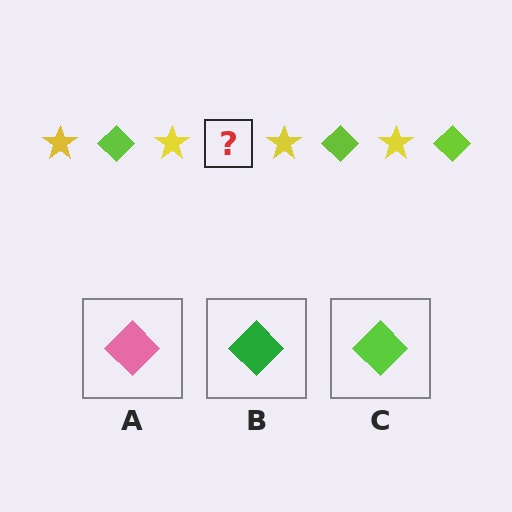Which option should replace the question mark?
Option C.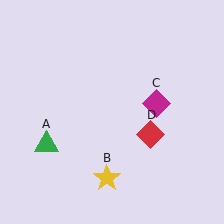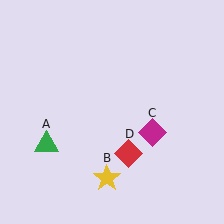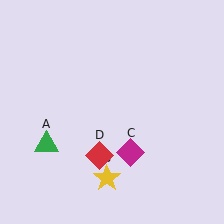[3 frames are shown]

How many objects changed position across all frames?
2 objects changed position: magenta diamond (object C), red diamond (object D).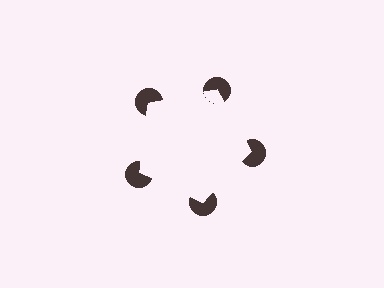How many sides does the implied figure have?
5 sides.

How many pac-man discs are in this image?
There are 5 — one at each vertex of the illusory pentagon.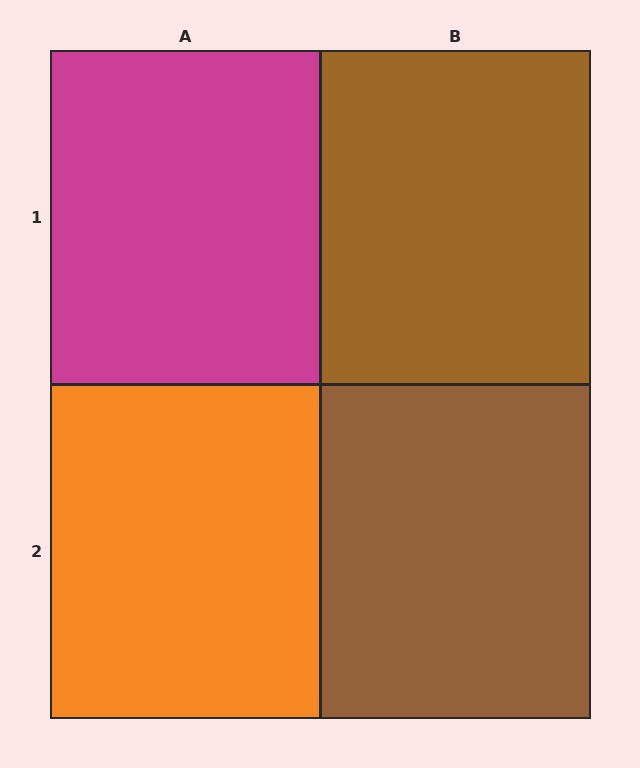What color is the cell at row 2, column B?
Brown.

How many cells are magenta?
1 cell is magenta.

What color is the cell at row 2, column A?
Orange.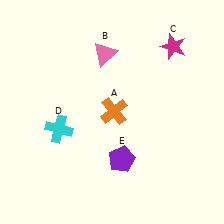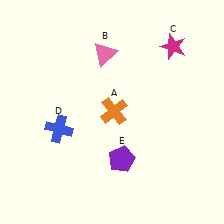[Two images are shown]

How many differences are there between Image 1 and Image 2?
There is 1 difference between the two images.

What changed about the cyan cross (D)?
In Image 1, D is cyan. In Image 2, it changed to blue.